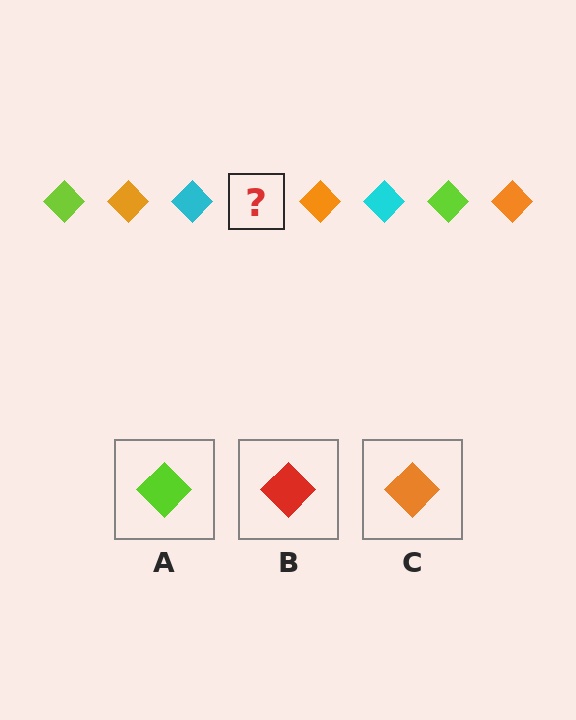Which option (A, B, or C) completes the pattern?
A.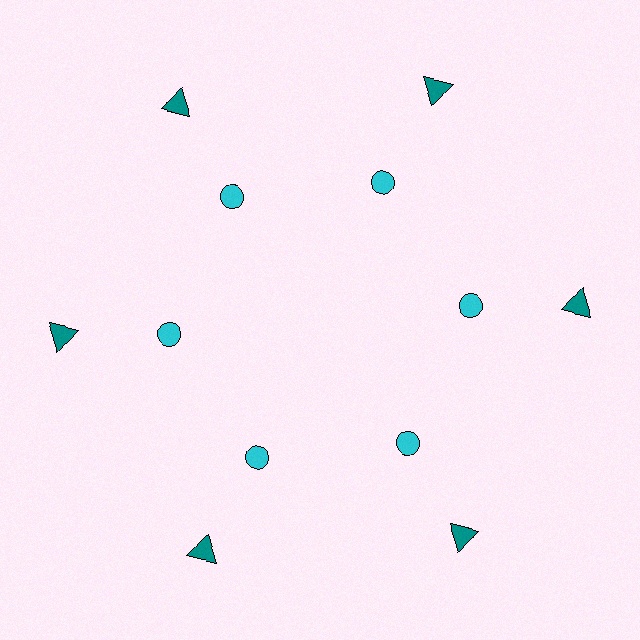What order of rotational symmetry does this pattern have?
This pattern has 6-fold rotational symmetry.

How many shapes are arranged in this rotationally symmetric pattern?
There are 12 shapes, arranged in 6 groups of 2.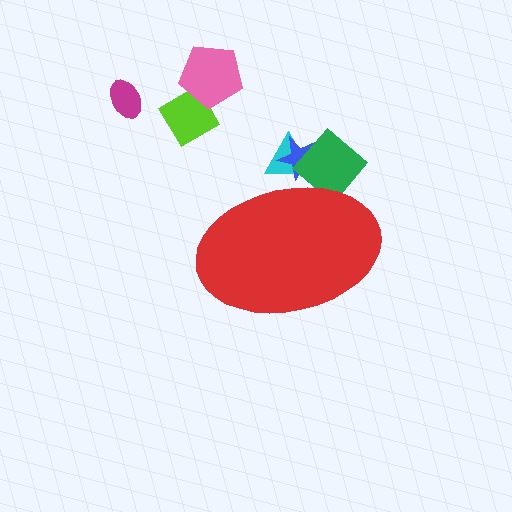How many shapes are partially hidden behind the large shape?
3 shapes are partially hidden.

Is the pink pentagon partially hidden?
No, the pink pentagon is fully visible.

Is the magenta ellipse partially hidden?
No, the magenta ellipse is fully visible.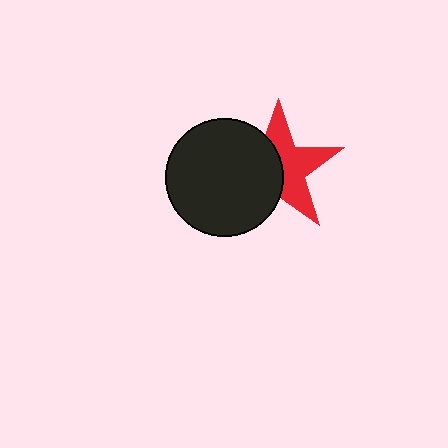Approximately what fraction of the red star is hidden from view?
Roughly 48% of the red star is hidden behind the black circle.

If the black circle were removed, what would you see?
You would see the complete red star.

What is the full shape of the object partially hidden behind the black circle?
The partially hidden object is a red star.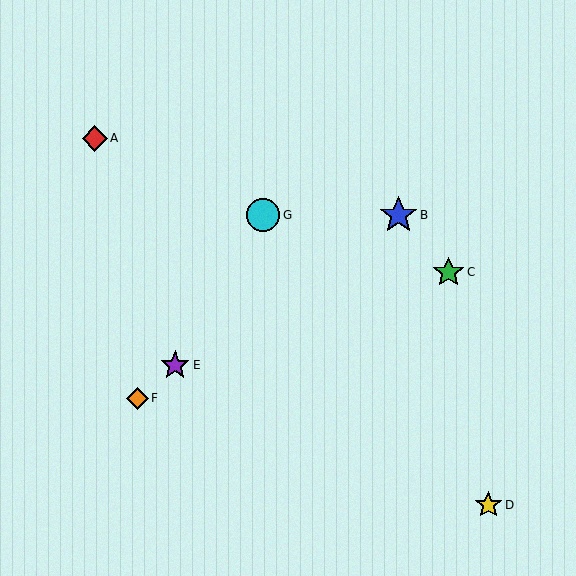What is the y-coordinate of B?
Object B is at y≈215.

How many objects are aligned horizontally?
2 objects (B, G) are aligned horizontally.